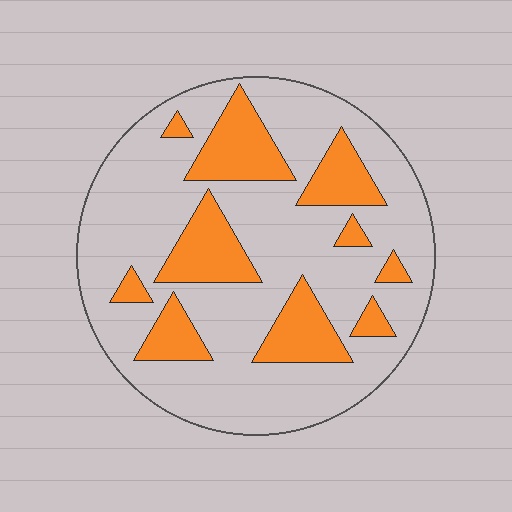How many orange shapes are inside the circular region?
10.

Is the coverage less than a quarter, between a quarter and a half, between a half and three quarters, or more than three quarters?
Between a quarter and a half.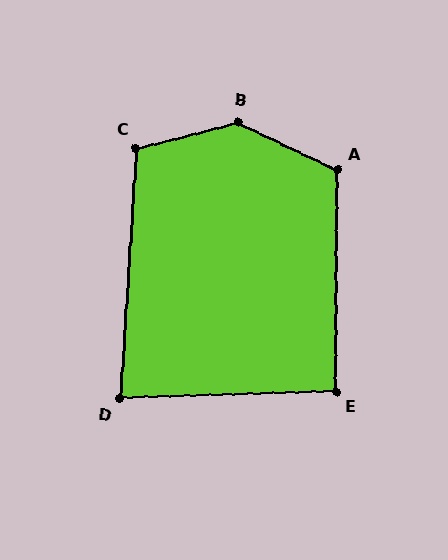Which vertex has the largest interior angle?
B, at approximately 140 degrees.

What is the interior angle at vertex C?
Approximately 108 degrees (obtuse).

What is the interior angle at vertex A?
Approximately 115 degrees (obtuse).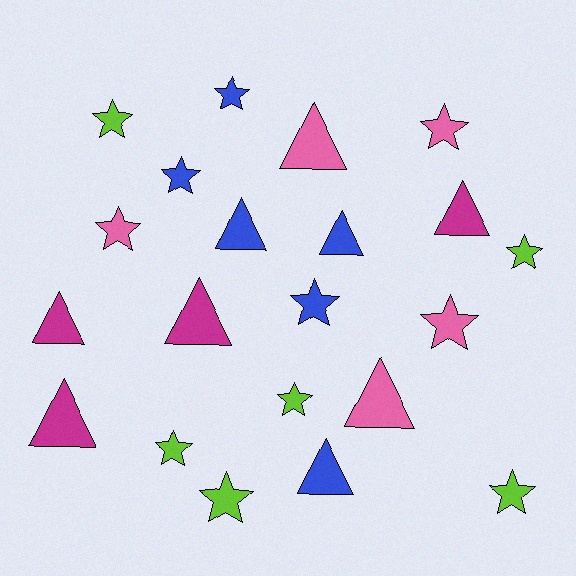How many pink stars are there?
There are 3 pink stars.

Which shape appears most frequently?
Star, with 12 objects.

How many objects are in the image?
There are 21 objects.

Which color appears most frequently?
Blue, with 6 objects.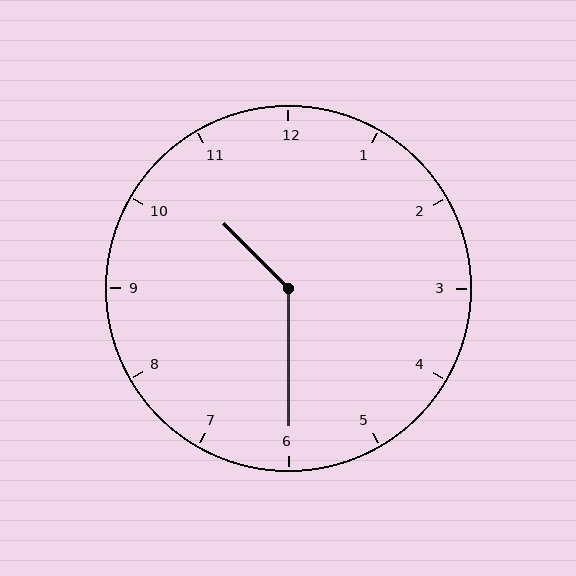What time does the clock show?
10:30.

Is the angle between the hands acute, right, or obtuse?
It is obtuse.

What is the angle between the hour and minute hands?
Approximately 135 degrees.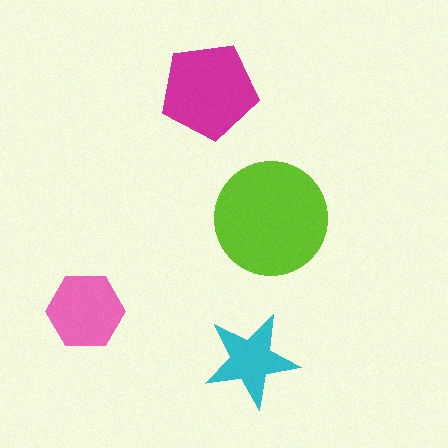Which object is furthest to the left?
The pink hexagon is leftmost.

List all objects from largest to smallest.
The lime circle, the magenta pentagon, the pink hexagon, the cyan star.